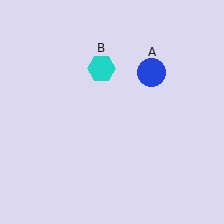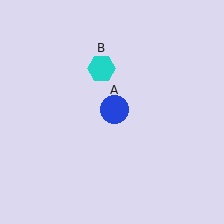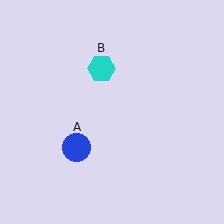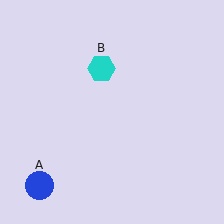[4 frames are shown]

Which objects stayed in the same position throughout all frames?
Cyan hexagon (object B) remained stationary.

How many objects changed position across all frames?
1 object changed position: blue circle (object A).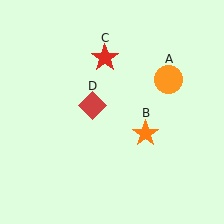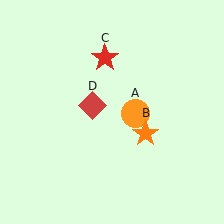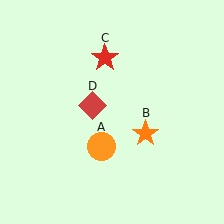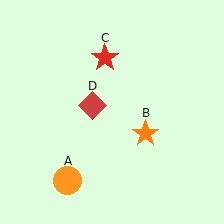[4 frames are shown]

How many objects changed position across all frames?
1 object changed position: orange circle (object A).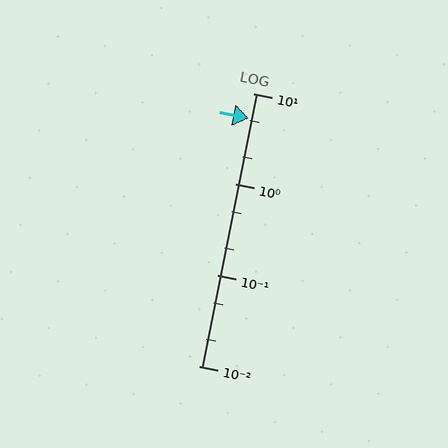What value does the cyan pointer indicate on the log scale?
The pointer indicates approximately 5.3.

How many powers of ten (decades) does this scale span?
The scale spans 3 decades, from 0.01 to 10.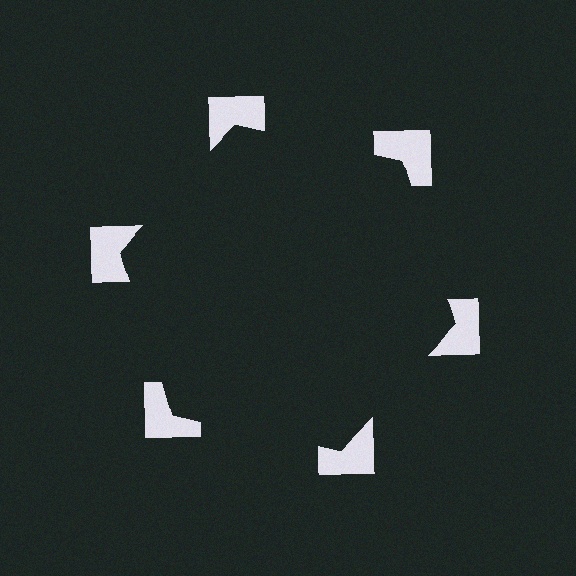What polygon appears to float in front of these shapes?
An illusory hexagon — its edges are inferred from the aligned wedge cuts in the notched squares, not physically drawn.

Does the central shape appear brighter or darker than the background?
It typically appears slightly darker than the background, even though no actual brightness change is drawn.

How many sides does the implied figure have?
6 sides.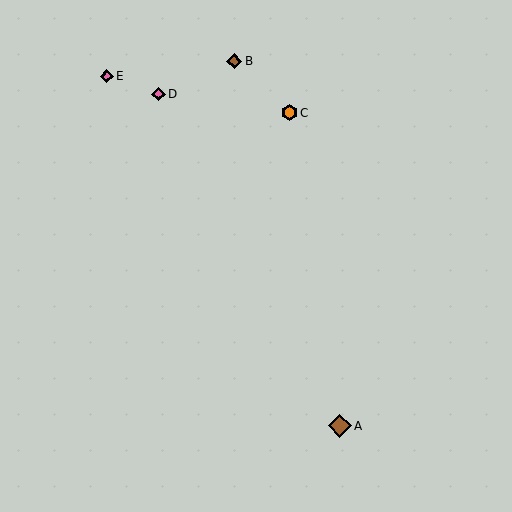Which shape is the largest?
The brown diamond (labeled A) is the largest.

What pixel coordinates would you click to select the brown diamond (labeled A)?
Click at (340, 426) to select the brown diamond A.